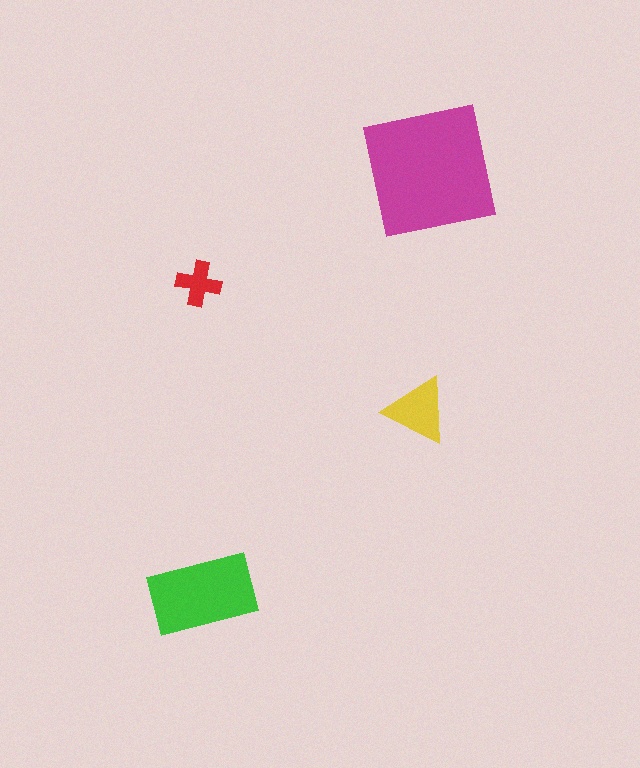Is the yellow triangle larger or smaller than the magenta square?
Smaller.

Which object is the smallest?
The red cross.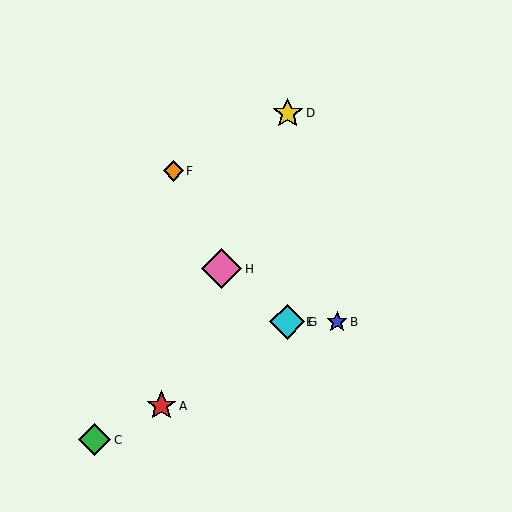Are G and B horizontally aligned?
Yes, both are at y≈322.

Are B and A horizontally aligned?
No, B is at y≈322 and A is at y≈406.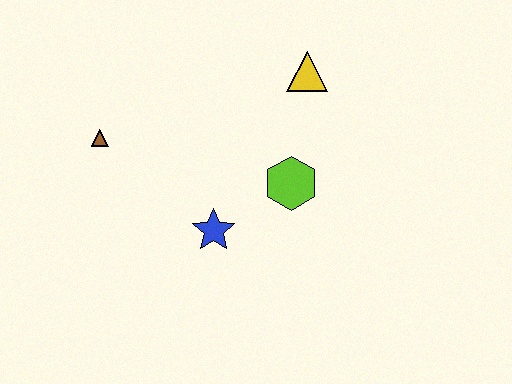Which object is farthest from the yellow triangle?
The brown triangle is farthest from the yellow triangle.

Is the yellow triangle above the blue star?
Yes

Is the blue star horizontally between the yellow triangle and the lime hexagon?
No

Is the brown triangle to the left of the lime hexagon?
Yes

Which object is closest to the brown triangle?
The blue star is closest to the brown triangle.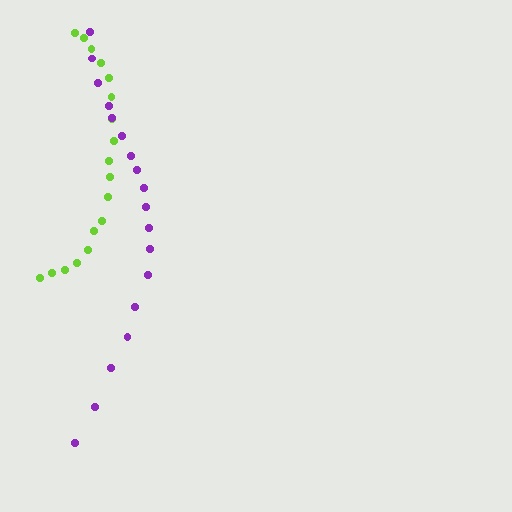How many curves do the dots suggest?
There are 2 distinct paths.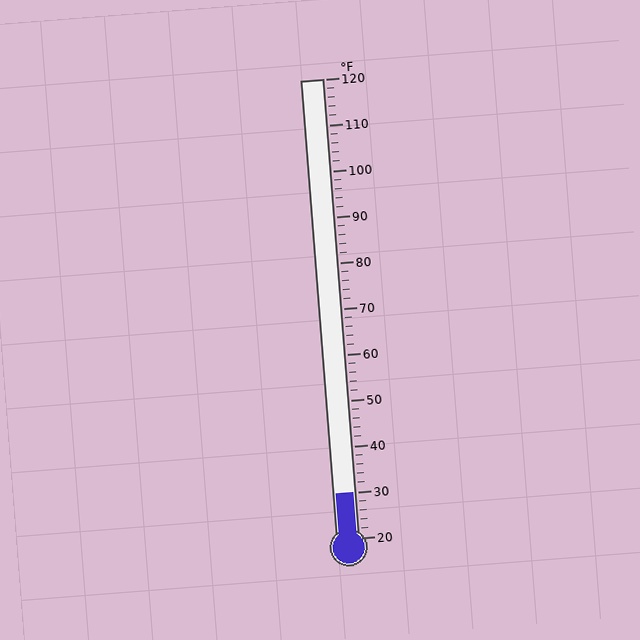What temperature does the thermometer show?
The thermometer shows approximately 30°F.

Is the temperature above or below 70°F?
The temperature is below 70°F.